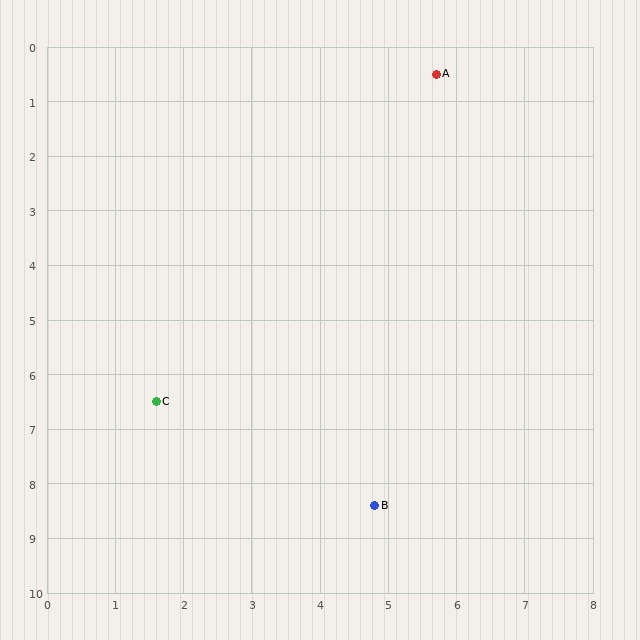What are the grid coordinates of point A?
Point A is at approximately (5.7, 0.5).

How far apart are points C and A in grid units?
Points C and A are about 7.3 grid units apart.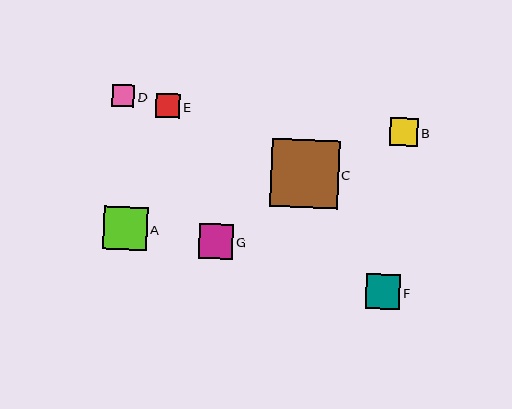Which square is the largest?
Square C is the largest with a size of approximately 68 pixels.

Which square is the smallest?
Square D is the smallest with a size of approximately 22 pixels.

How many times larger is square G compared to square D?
Square G is approximately 1.6 times the size of square D.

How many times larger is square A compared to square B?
Square A is approximately 1.5 times the size of square B.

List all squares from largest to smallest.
From largest to smallest: C, A, G, F, B, E, D.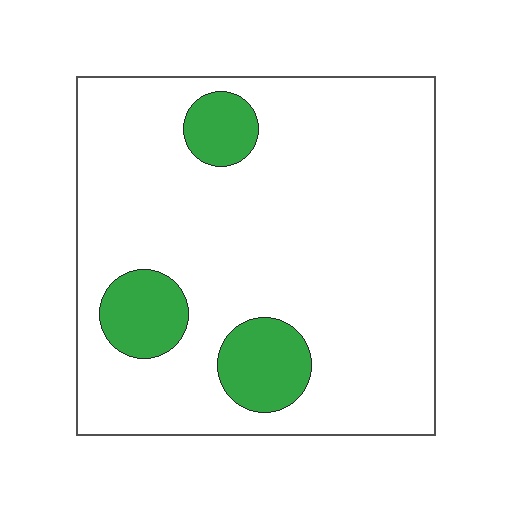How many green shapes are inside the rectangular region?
3.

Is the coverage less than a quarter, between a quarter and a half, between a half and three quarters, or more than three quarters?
Less than a quarter.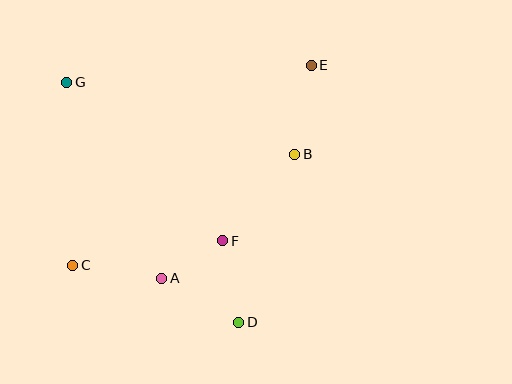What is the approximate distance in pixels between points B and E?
The distance between B and E is approximately 90 pixels.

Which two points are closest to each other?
Points A and F are closest to each other.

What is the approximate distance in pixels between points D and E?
The distance between D and E is approximately 267 pixels.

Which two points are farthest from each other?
Points C and E are farthest from each other.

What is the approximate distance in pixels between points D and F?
The distance between D and F is approximately 83 pixels.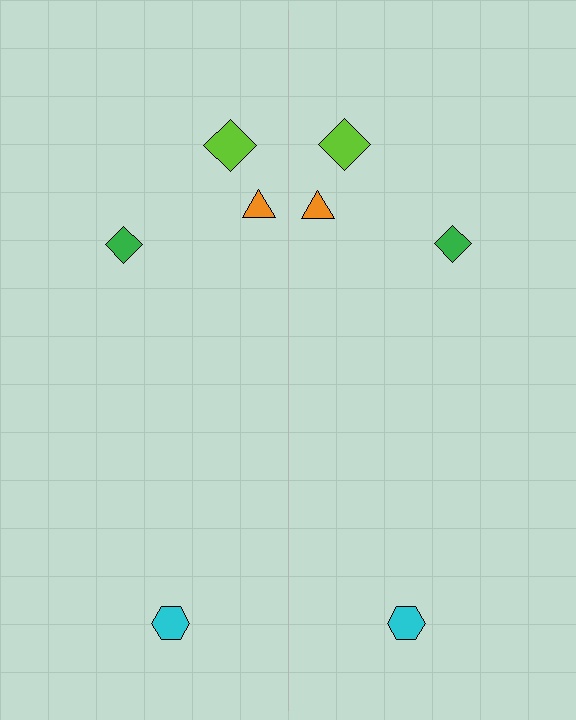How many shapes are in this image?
There are 8 shapes in this image.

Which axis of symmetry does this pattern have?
The pattern has a vertical axis of symmetry running through the center of the image.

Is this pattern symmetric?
Yes, this pattern has bilateral (reflection) symmetry.